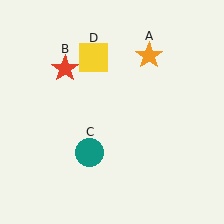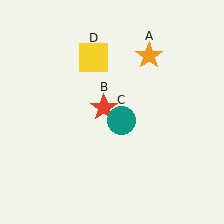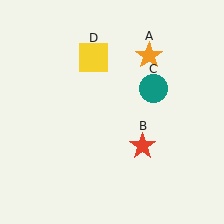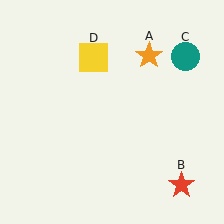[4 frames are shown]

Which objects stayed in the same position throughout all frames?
Orange star (object A) and yellow square (object D) remained stationary.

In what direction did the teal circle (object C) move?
The teal circle (object C) moved up and to the right.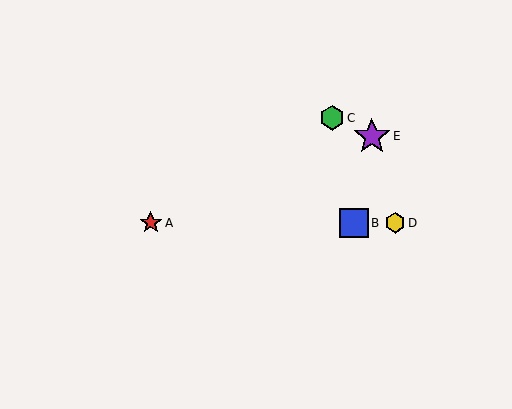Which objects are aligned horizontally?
Objects A, B, D are aligned horizontally.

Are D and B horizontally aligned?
Yes, both are at y≈223.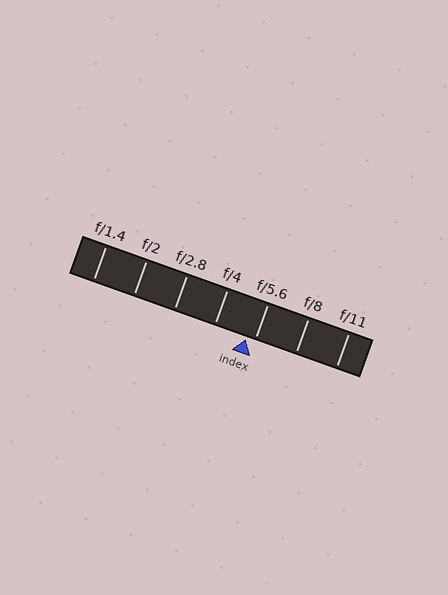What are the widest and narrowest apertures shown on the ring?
The widest aperture shown is f/1.4 and the narrowest is f/11.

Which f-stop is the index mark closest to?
The index mark is closest to f/5.6.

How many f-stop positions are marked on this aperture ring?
There are 7 f-stop positions marked.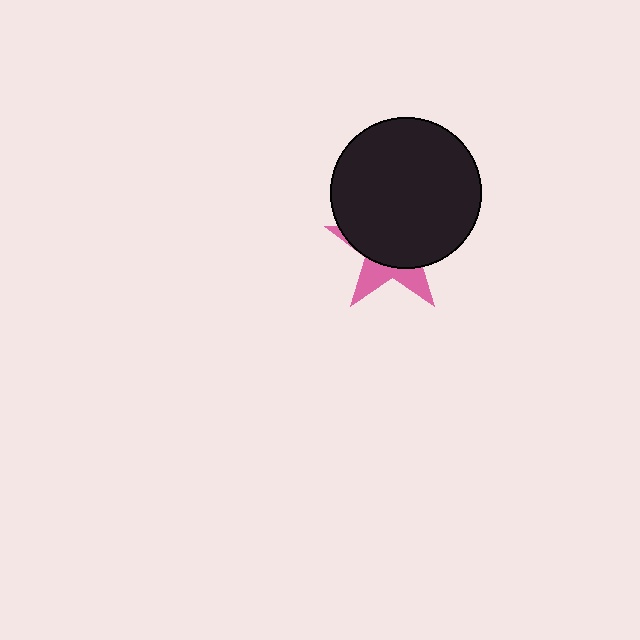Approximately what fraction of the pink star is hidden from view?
Roughly 69% of the pink star is hidden behind the black circle.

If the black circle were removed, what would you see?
You would see the complete pink star.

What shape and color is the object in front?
The object in front is a black circle.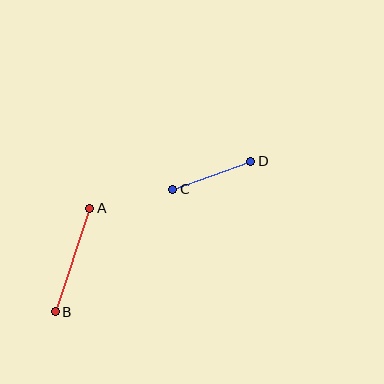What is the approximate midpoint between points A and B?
The midpoint is at approximately (73, 260) pixels.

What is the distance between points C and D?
The distance is approximately 82 pixels.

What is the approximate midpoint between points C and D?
The midpoint is at approximately (212, 175) pixels.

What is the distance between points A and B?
The distance is approximately 109 pixels.